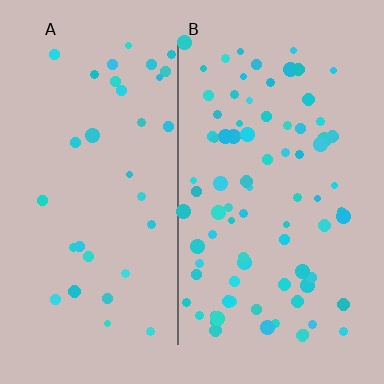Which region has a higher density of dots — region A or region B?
B (the right).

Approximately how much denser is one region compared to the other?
Approximately 2.4× — region B over region A.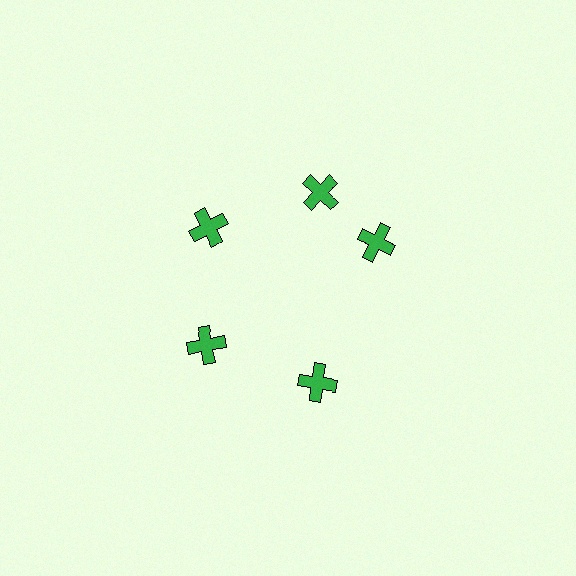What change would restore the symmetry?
The symmetry would be restored by rotating it back into even spacing with its neighbors so that all 5 crosses sit at equal angles and equal distance from the center.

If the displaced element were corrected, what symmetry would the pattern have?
It would have 5-fold rotational symmetry — the pattern would map onto itself every 72 degrees.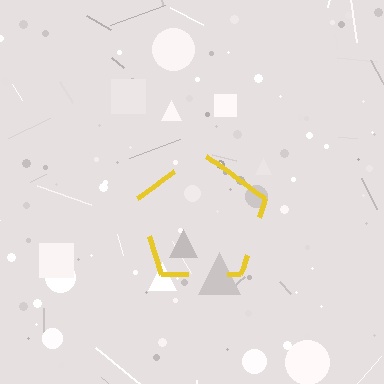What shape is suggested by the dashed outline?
The dashed outline suggests a pentagon.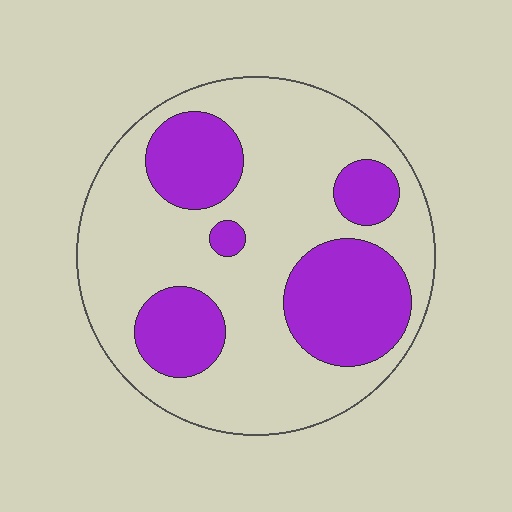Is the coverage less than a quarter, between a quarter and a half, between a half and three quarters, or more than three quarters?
Between a quarter and a half.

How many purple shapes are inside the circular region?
5.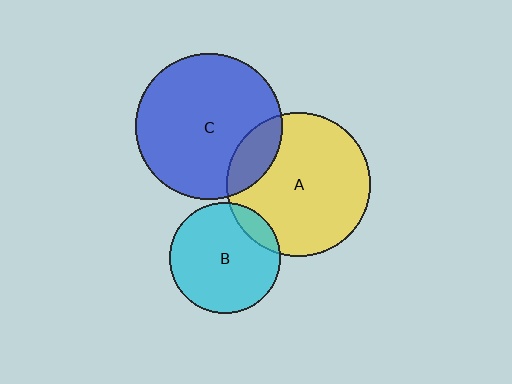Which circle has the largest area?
Circle C (blue).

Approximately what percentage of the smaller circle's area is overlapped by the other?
Approximately 10%.